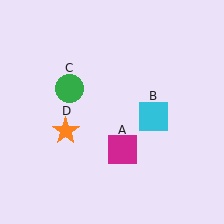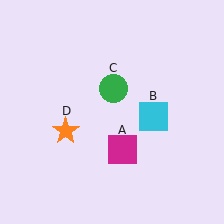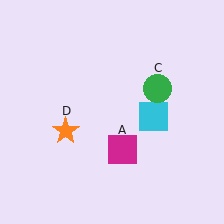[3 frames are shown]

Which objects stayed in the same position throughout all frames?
Magenta square (object A) and cyan square (object B) and orange star (object D) remained stationary.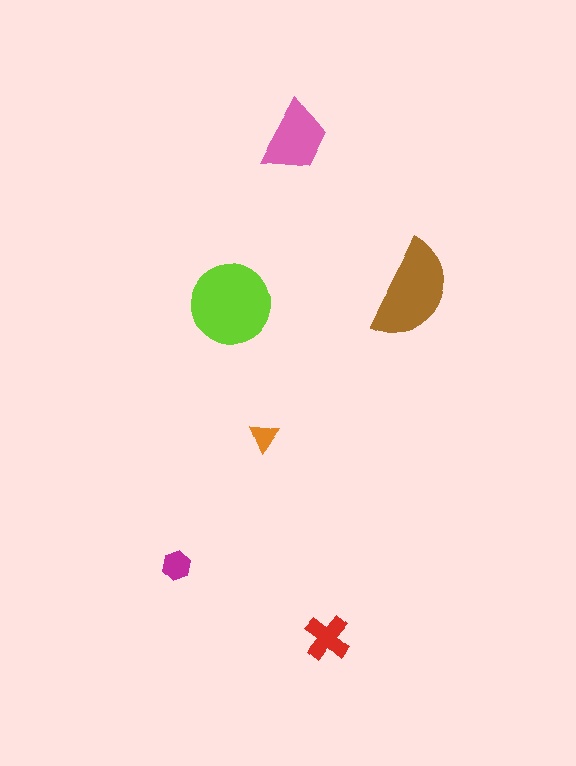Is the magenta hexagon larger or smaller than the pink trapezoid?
Smaller.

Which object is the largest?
The lime circle.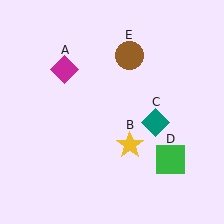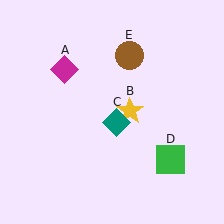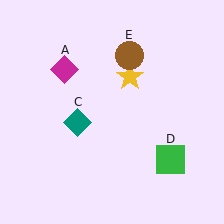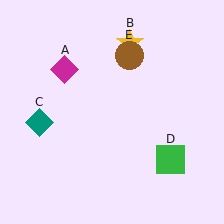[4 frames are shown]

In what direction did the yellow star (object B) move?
The yellow star (object B) moved up.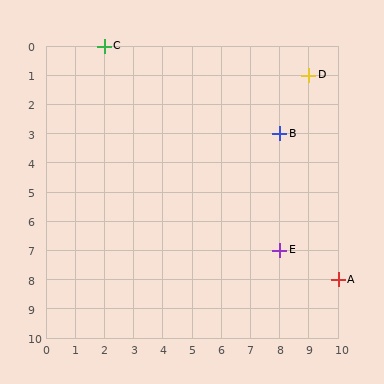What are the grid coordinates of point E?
Point E is at grid coordinates (8, 7).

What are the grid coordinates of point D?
Point D is at grid coordinates (9, 1).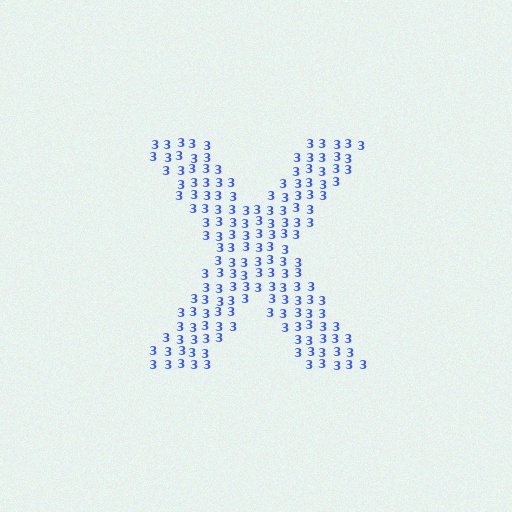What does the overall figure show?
The overall figure shows the letter X.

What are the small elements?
The small elements are digit 3's.